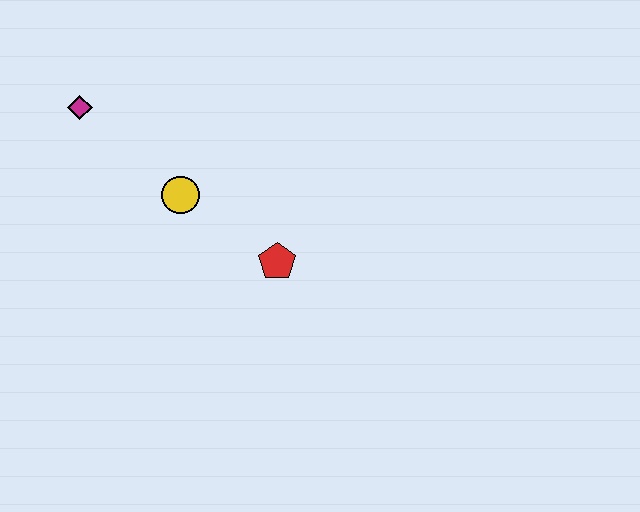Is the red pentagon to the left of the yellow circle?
No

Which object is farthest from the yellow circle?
The magenta diamond is farthest from the yellow circle.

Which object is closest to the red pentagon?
The yellow circle is closest to the red pentagon.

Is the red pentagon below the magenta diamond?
Yes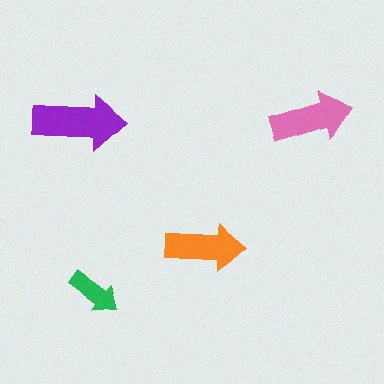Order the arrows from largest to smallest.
the purple one, the pink one, the orange one, the green one.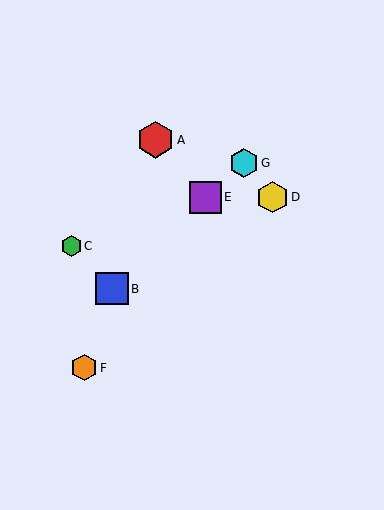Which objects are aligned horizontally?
Objects D, E are aligned horizontally.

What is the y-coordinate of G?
Object G is at y≈163.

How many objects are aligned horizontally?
2 objects (D, E) are aligned horizontally.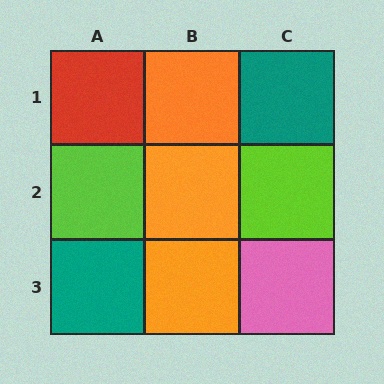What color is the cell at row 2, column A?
Lime.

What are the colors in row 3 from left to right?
Teal, orange, pink.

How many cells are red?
1 cell is red.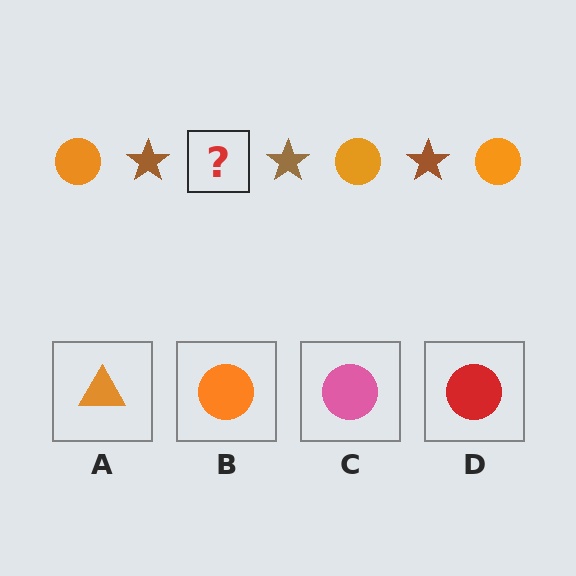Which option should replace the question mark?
Option B.